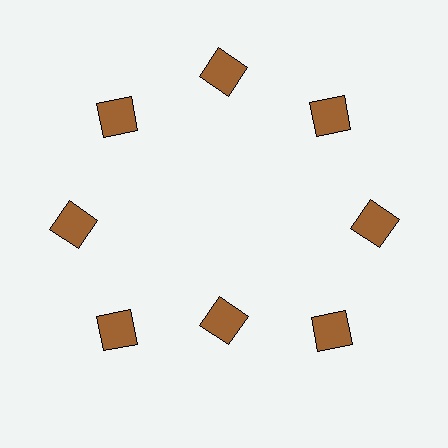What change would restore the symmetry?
The symmetry would be restored by moving it outward, back onto the ring so that all 8 squares sit at equal angles and equal distance from the center.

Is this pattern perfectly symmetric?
No. The 8 brown squares are arranged in a ring, but one element near the 6 o'clock position is pulled inward toward the center, breaking the 8-fold rotational symmetry.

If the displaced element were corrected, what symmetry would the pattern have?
It would have 8-fold rotational symmetry — the pattern would map onto itself every 45 degrees.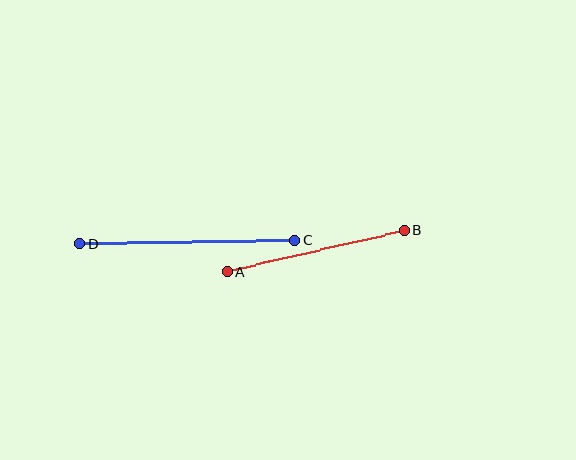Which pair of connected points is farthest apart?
Points C and D are farthest apart.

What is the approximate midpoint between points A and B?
The midpoint is at approximately (315, 251) pixels.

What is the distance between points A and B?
The distance is approximately 182 pixels.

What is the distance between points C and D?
The distance is approximately 215 pixels.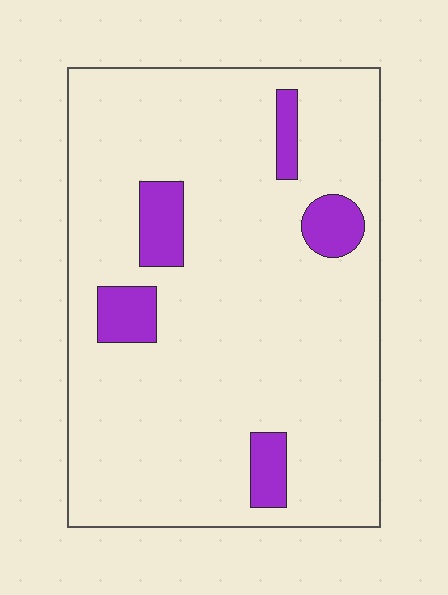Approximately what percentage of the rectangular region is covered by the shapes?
Approximately 10%.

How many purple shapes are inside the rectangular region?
5.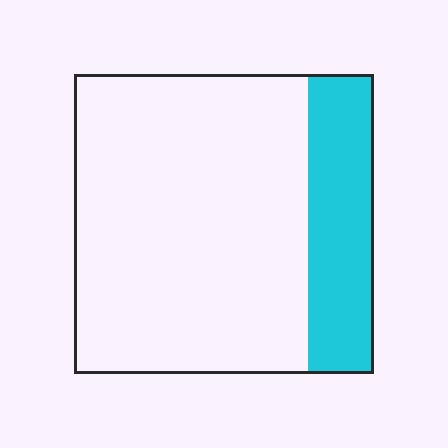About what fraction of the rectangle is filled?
About one fifth (1/5).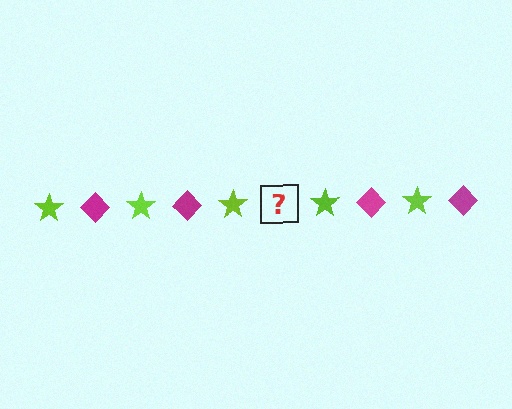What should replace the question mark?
The question mark should be replaced with a magenta diamond.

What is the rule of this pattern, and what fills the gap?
The rule is that the pattern alternates between lime star and magenta diamond. The gap should be filled with a magenta diamond.